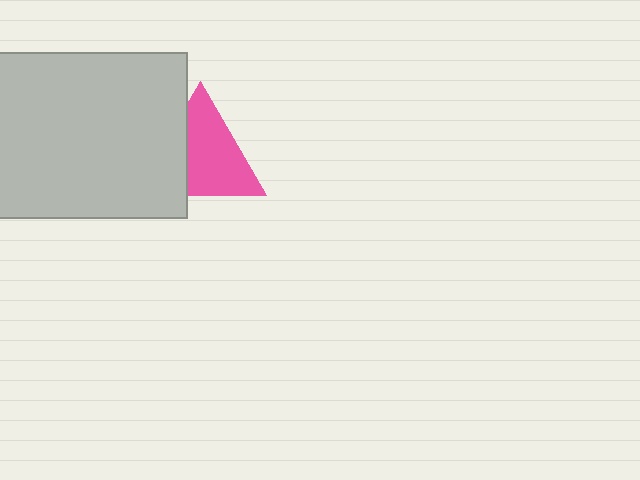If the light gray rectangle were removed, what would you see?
You would see the complete pink triangle.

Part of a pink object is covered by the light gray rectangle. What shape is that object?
It is a triangle.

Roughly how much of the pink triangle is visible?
Most of it is visible (roughly 68%).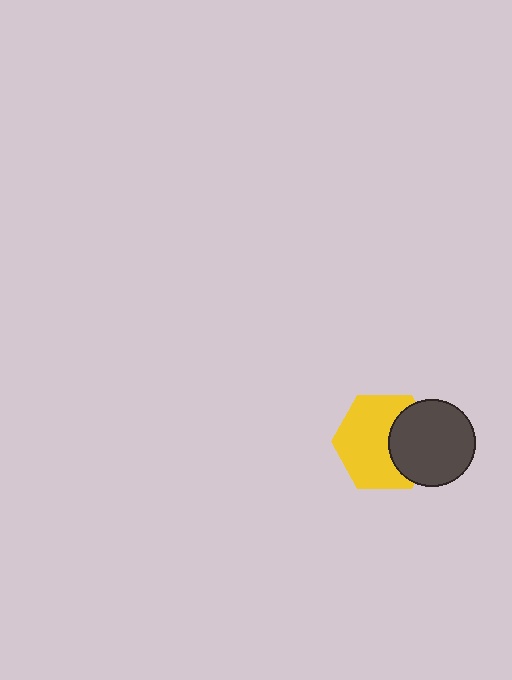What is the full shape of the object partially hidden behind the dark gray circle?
The partially hidden object is a yellow hexagon.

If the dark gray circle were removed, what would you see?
You would see the complete yellow hexagon.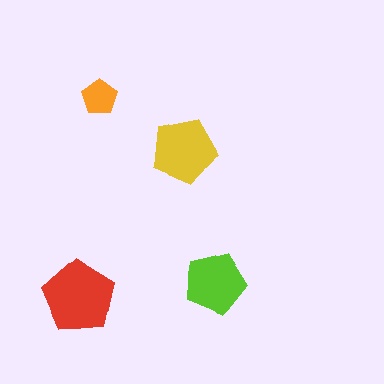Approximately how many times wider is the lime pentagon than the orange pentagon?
About 2 times wider.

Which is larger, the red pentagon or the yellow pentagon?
The red one.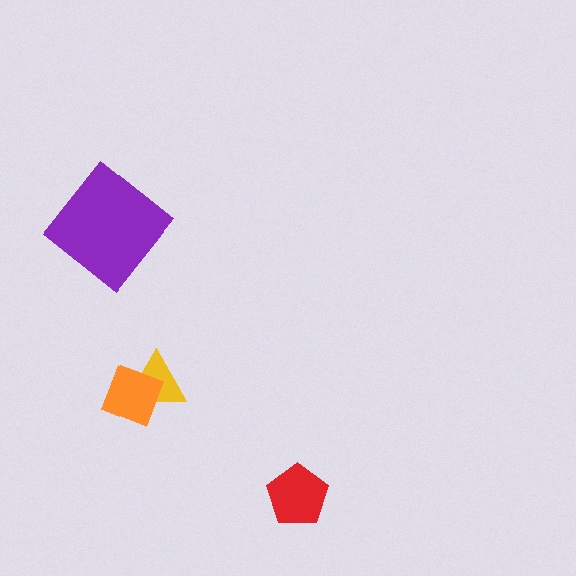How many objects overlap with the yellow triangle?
1 object overlaps with the yellow triangle.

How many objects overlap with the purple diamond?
0 objects overlap with the purple diamond.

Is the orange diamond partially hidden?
No, no other shape covers it.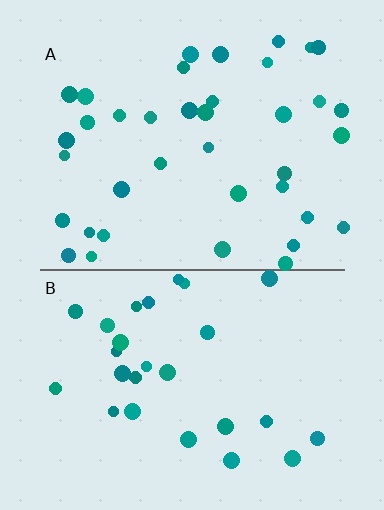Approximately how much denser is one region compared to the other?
Approximately 1.4× — region A over region B.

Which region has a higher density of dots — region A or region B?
A (the top).